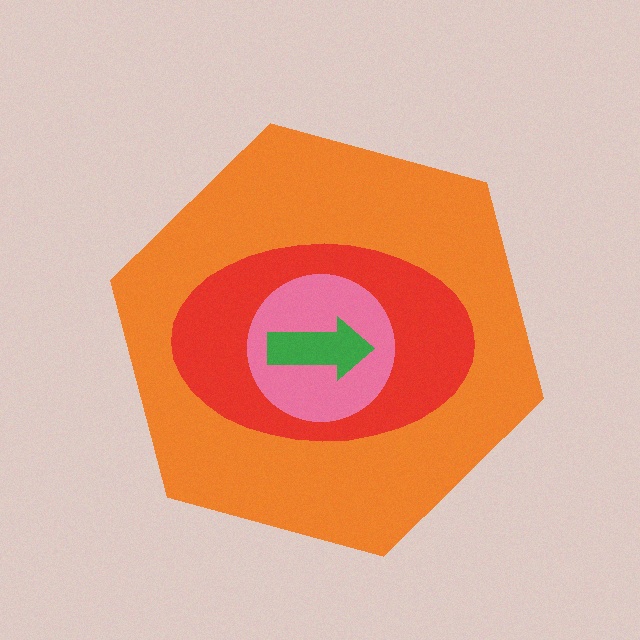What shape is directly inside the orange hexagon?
The red ellipse.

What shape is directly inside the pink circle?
The green arrow.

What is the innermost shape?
The green arrow.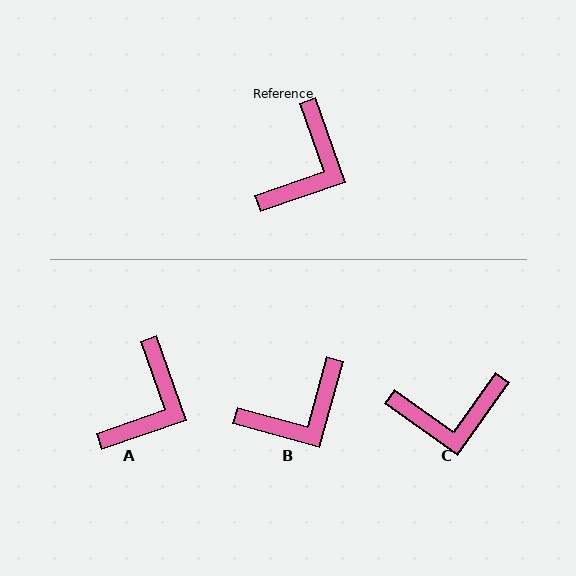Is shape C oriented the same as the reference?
No, it is off by about 55 degrees.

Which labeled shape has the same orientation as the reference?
A.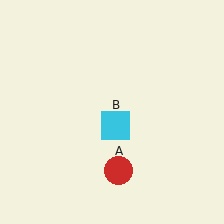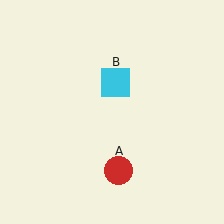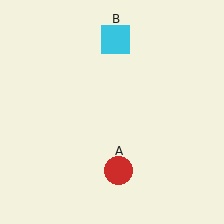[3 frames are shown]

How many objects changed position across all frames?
1 object changed position: cyan square (object B).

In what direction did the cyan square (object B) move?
The cyan square (object B) moved up.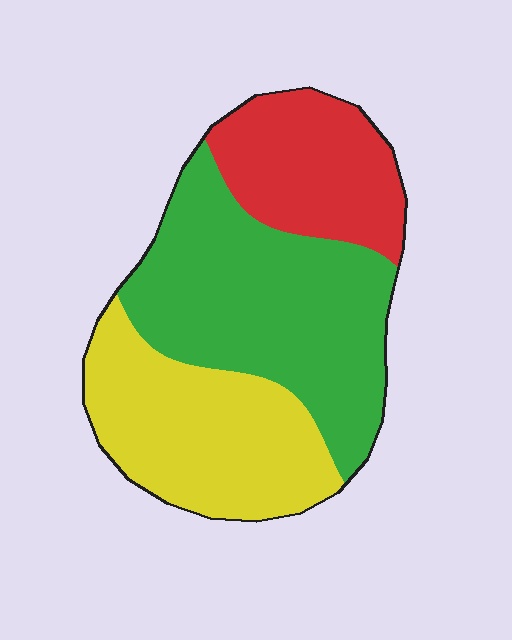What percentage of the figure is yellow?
Yellow covers around 35% of the figure.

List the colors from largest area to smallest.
From largest to smallest: green, yellow, red.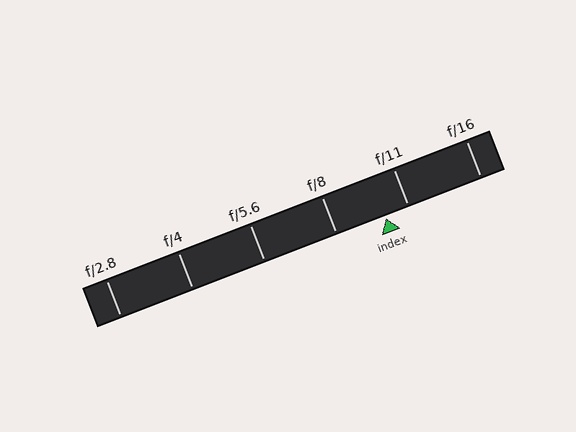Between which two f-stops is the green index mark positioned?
The index mark is between f/8 and f/11.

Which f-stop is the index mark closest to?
The index mark is closest to f/11.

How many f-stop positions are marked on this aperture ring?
There are 6 f-stop positions marked.